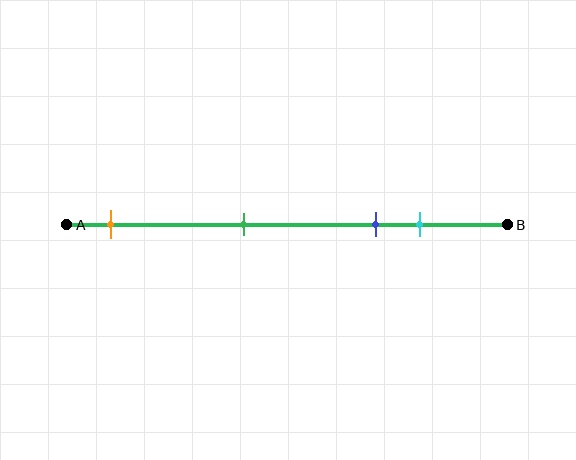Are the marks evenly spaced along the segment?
No, the marks are not evenly spaced.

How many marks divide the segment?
There are 4 marks dividing the segment.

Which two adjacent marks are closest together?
The blue and cyan marks are the closest adjacent pair.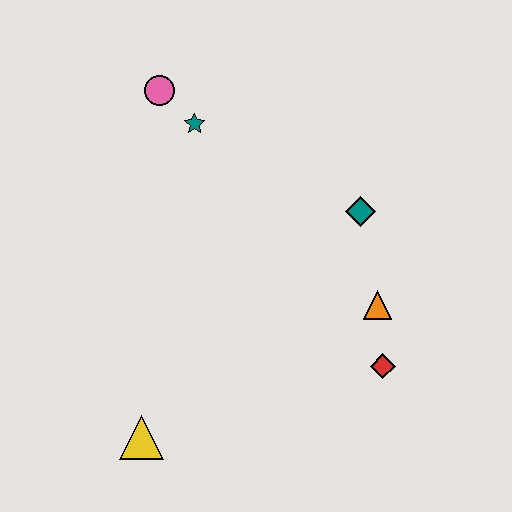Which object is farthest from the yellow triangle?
The pink circle is farthest from the yellow triangle.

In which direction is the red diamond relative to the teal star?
The red diamond is below the teal star.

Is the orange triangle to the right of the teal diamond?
Yes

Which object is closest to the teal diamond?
The orange triangle is closest to the teal diamond.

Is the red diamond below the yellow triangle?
No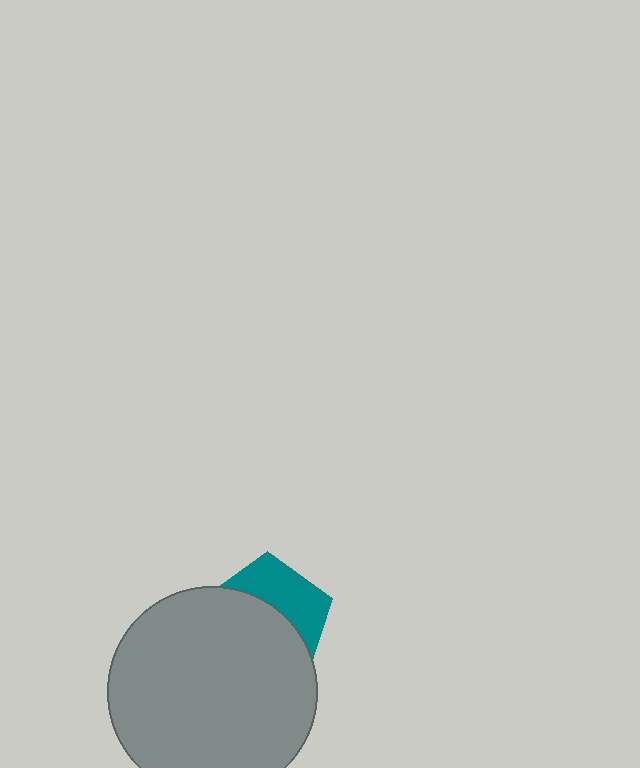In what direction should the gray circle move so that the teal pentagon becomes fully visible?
The gray circle should move down. That is the shortest direction to clear the overlap and leave the teal pentagon fully visible.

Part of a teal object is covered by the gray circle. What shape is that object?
It is a pentagon.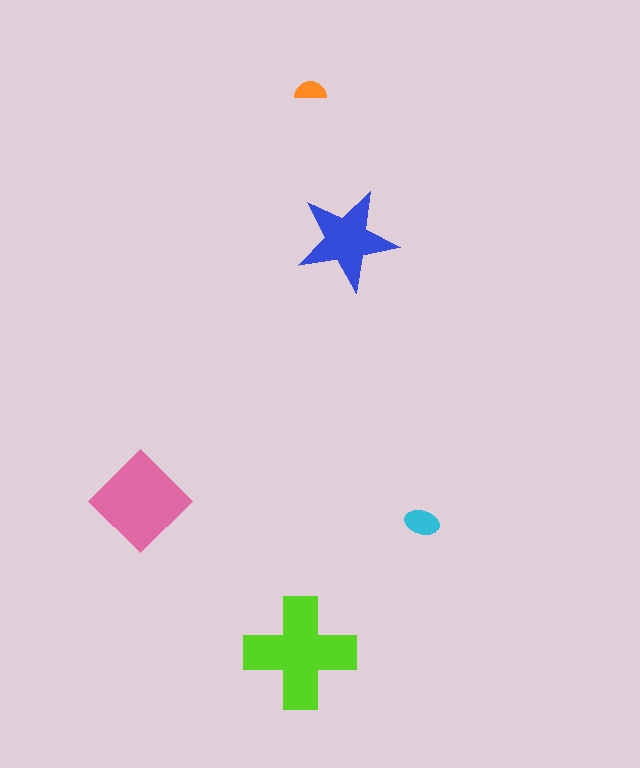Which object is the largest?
The lime cross.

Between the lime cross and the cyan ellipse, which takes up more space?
The lime cross.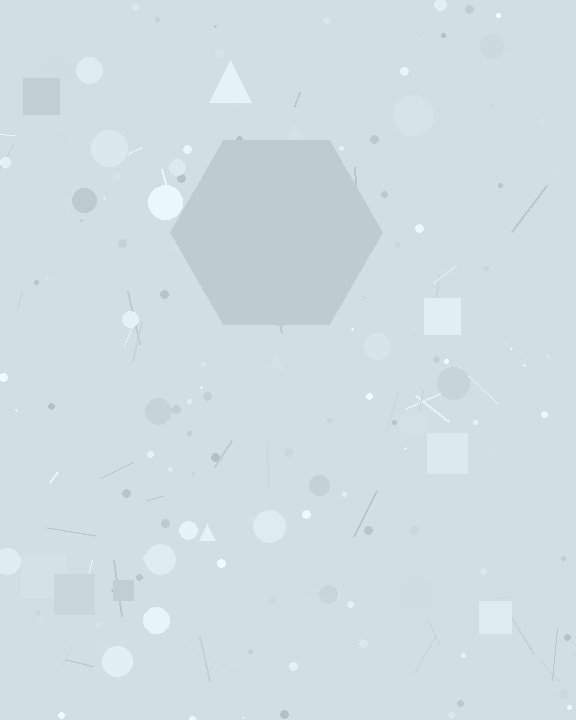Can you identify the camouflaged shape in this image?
The camouflaged shape is a hexagon.